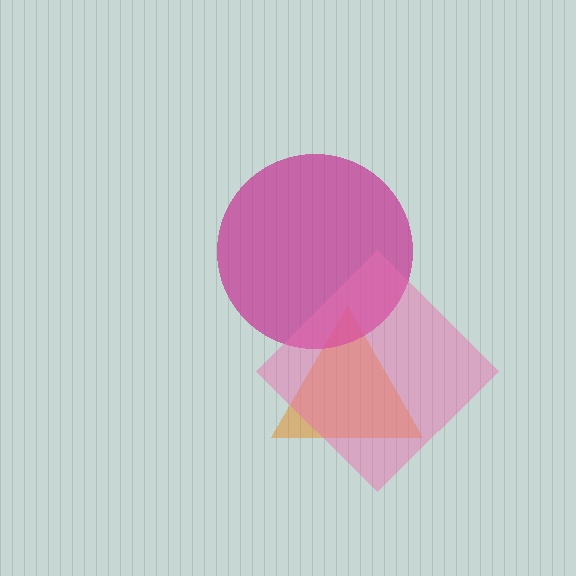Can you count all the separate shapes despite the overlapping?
Yes, there are 3 separate shapes.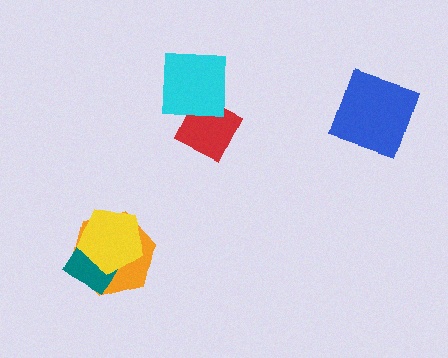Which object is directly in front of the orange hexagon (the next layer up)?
The teal diamond is directly in front of the orange hexagon.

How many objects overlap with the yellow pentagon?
2 objects overlap with the yellow pentagon.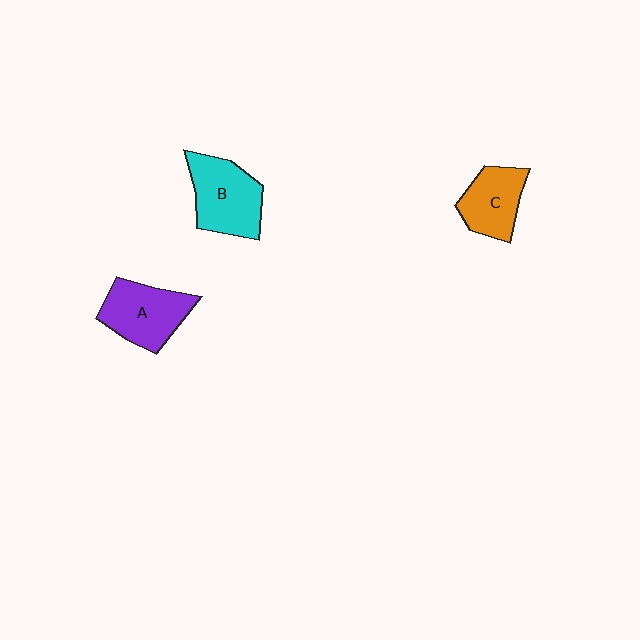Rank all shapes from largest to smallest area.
From largest to smallest: B (cyan), A (purple), C (orange).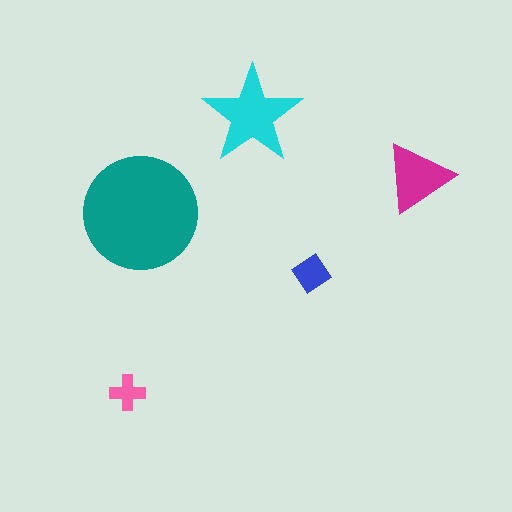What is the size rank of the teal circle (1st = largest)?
1st.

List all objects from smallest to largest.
The pink cross, the blue diamond, the magenta triangle, the cyan star, the teal circle.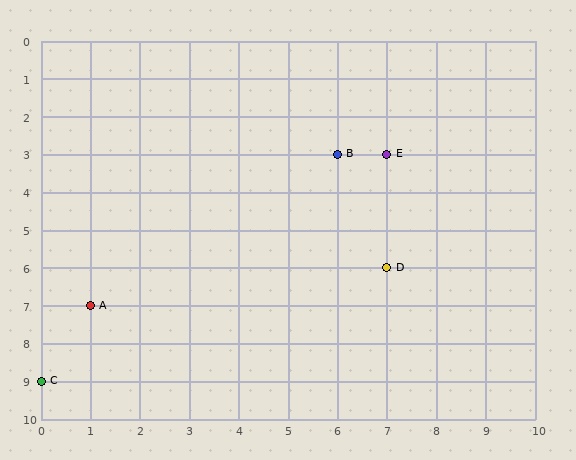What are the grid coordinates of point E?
Point E is at grid coordinates (7, 3).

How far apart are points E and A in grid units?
Points E and A are 6 columns and 4 rows apart (about 7.2 grid units diagonally).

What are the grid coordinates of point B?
Point B is at grid coordinates (6, 3).